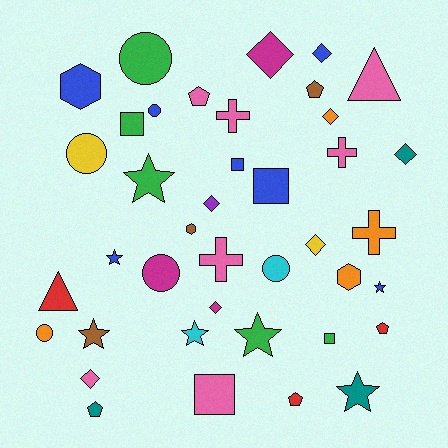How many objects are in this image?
There are 40 objects.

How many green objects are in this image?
There are 5 green objects.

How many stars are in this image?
There are 7 stars.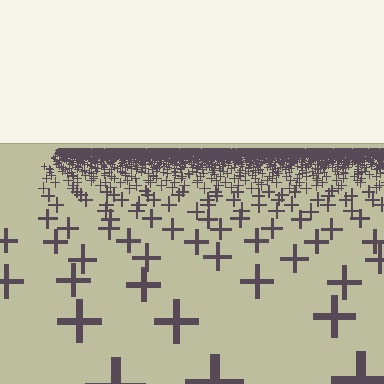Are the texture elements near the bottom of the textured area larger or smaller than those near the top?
Larger. Near the bottom, elements are closer to the viewer and appear at a bigger on-screen size.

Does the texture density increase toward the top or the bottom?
Density increases toward the top.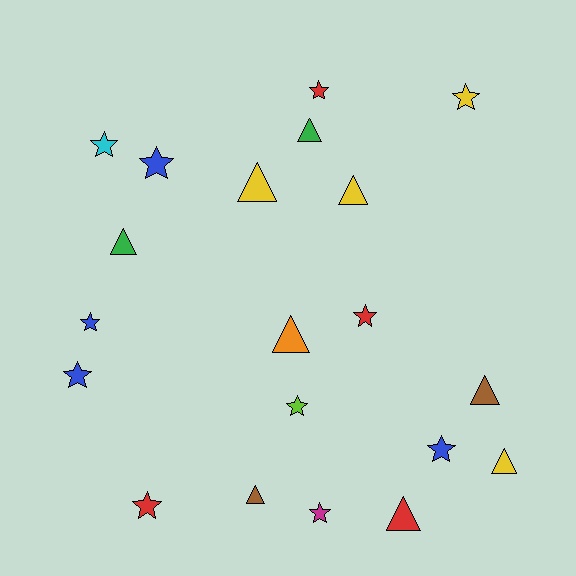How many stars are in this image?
There are 11 stars.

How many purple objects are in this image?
There are no purple objects.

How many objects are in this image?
There are 20 objects.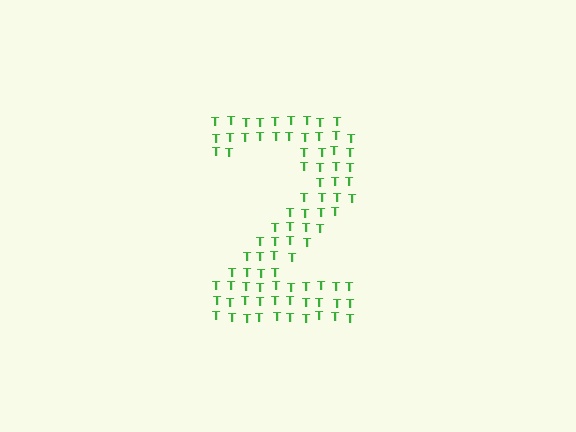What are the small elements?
The small elements are letter T's.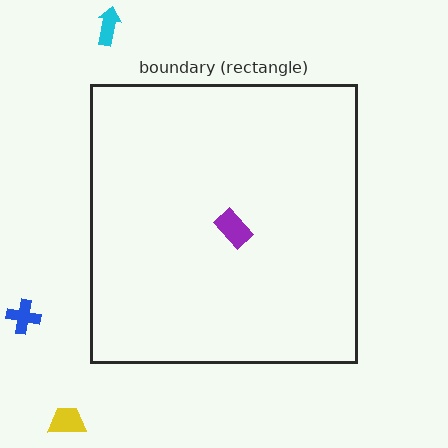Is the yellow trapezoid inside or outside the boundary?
Outside.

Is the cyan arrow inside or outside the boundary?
Outside.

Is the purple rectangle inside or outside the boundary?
Inside.